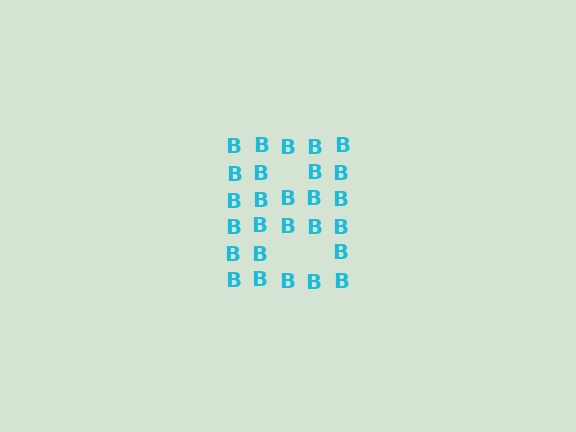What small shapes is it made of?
It is made of small letter B's.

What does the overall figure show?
The overall figure shows the letter B.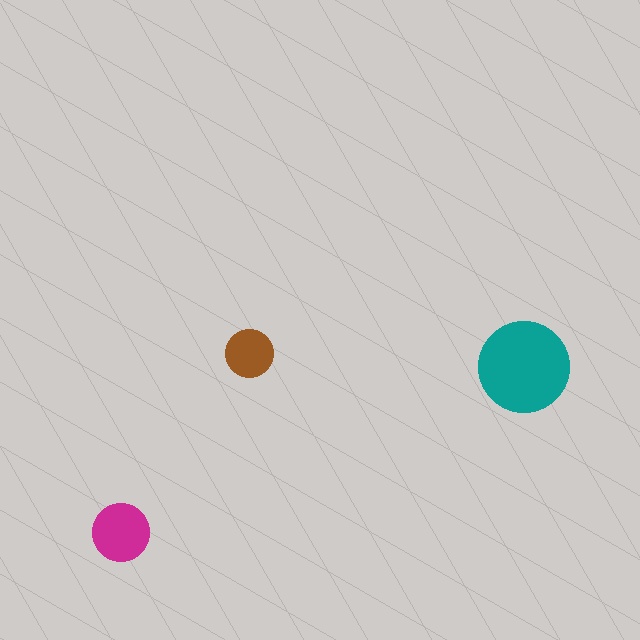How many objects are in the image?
There are 3 objects in the image.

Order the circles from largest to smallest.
the teal one, the magenta one, the brown one.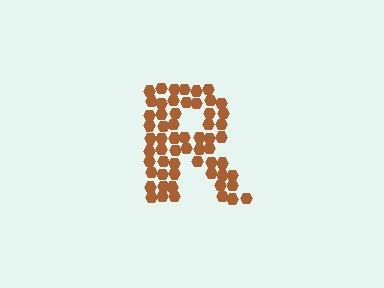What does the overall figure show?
The overall figure shows the letter R.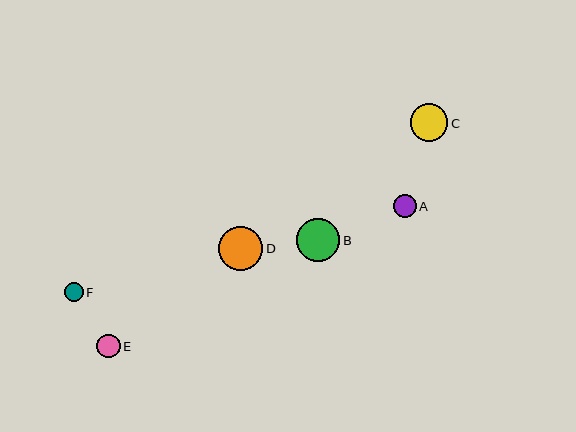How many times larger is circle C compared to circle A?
Circle C is approximately 1.7 times the size of circle A.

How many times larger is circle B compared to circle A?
Circle B is approximately 1.9 times the size of circle A.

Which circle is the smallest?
Circle F is the smallest with a size of approximately 19 pixels.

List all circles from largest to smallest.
From largest to smallest: D, B, C, E, A, F.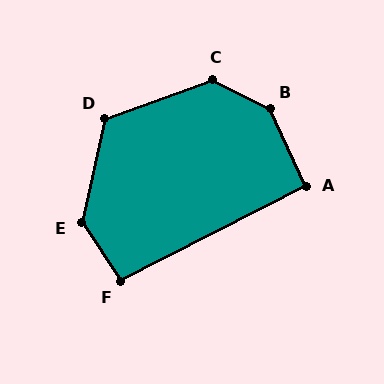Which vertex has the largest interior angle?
B, at approximately 141 degrees.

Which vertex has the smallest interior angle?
A, at approximately 92 degrees.